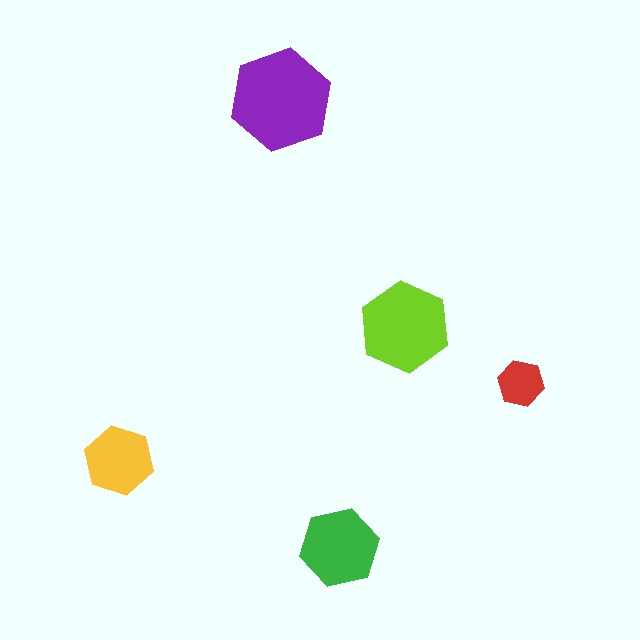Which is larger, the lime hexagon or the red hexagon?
The lime one.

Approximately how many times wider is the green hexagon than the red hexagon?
About 1.5 times wider.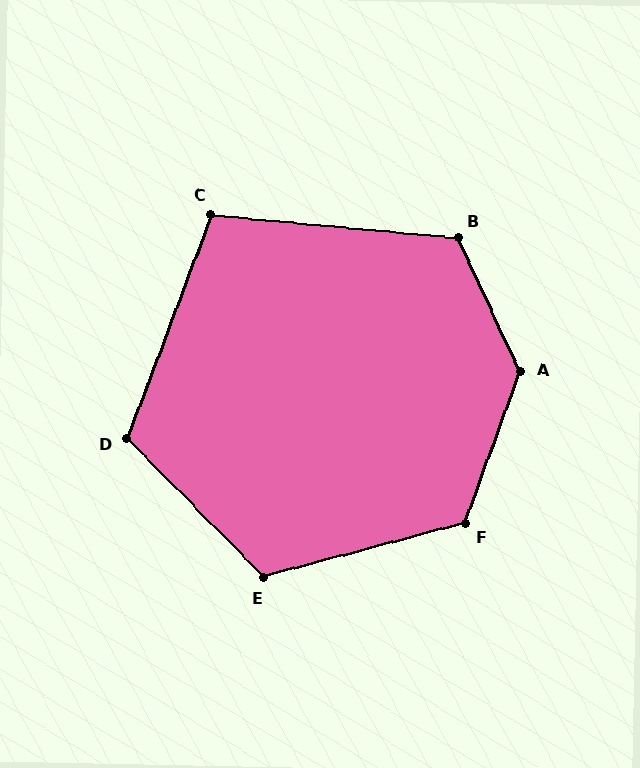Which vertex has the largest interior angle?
A, at approximately 135 degrees.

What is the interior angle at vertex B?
Approximately 120 degrees (obtuse).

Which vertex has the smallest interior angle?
C, at approximately 105 degrees.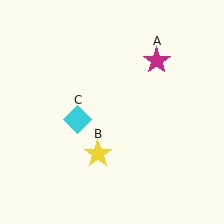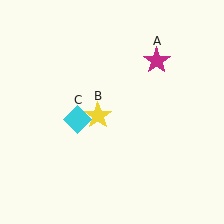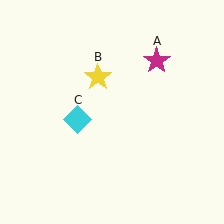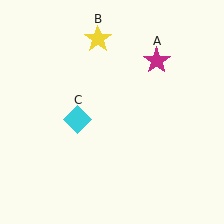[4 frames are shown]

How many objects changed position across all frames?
1 object changed position: yellow star (object B).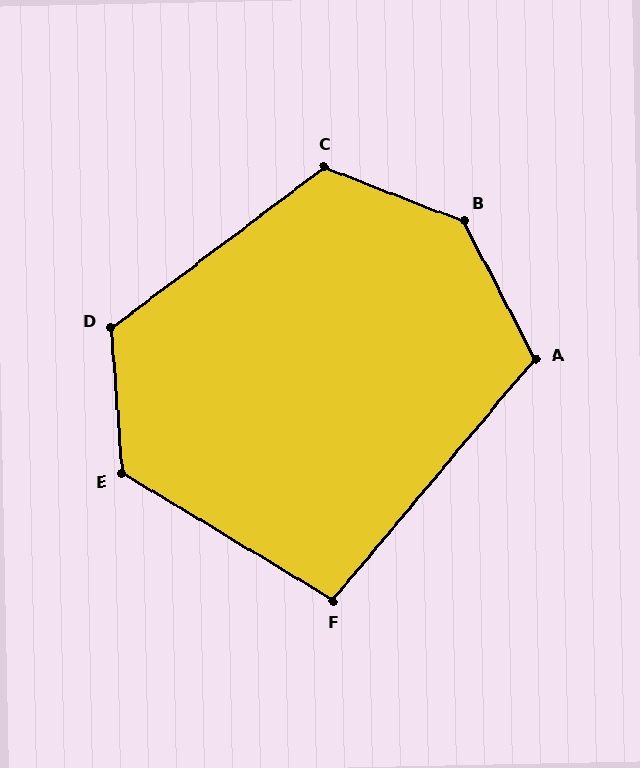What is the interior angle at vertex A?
Approximately 112 degrees (obtuse).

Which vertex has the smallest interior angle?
F, at approximately 99 degrees.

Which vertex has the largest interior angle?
B, at approximately 139 degrees.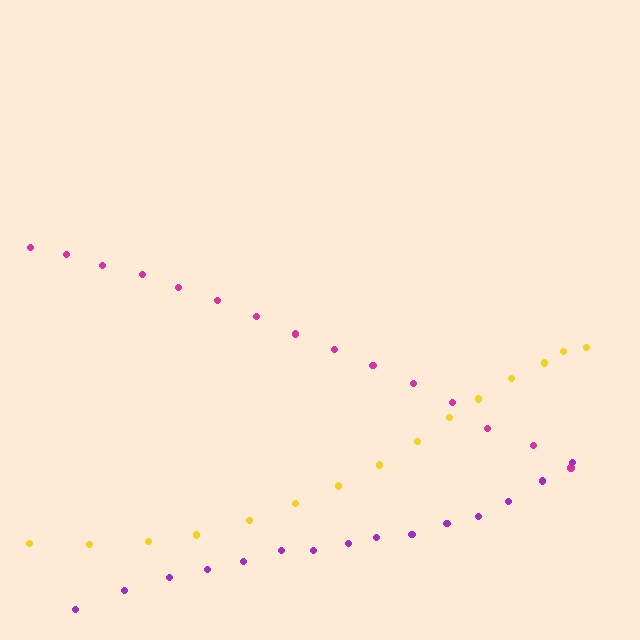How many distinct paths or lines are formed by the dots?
There are 3 distinct paths.